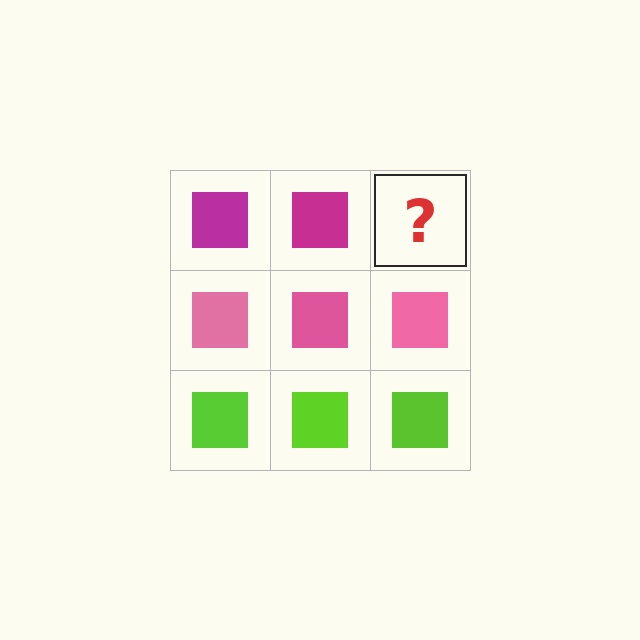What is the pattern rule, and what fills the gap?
The rule is that each row has a consistent color. The gap should be filled with a magenta square.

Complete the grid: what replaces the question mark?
The question mark should be replaced with a magenta square.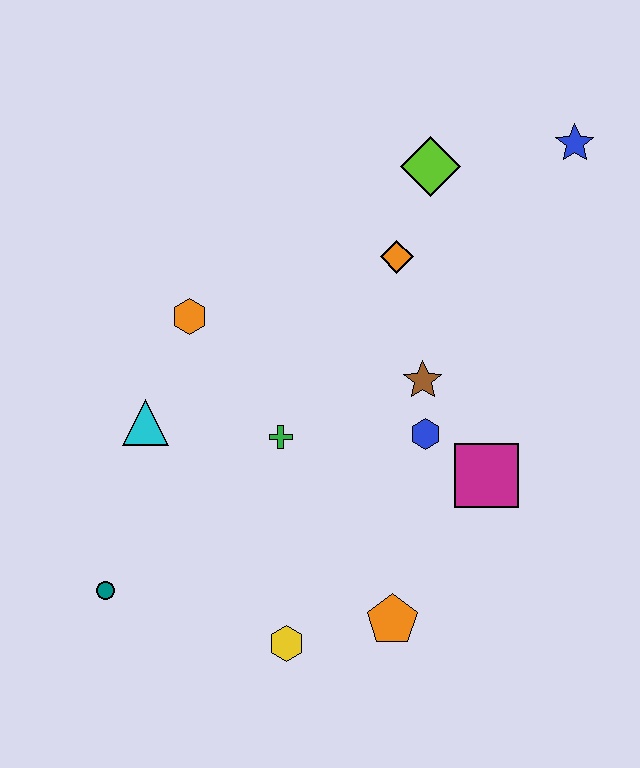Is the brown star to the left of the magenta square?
Yes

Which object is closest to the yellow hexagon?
The orange pentagon is closest to the yellow hexagon.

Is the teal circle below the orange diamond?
Yes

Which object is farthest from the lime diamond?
The teal circle is farthest from the lime diamond.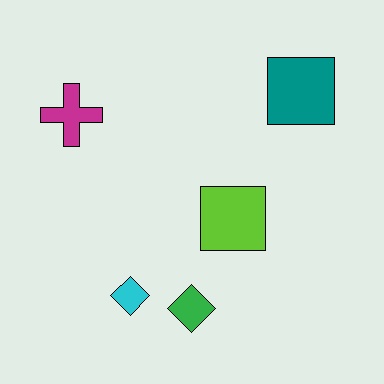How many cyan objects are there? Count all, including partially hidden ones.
There is 1 cyan object.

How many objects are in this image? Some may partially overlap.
There are 5 objects.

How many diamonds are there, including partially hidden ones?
There are 2 diamonds.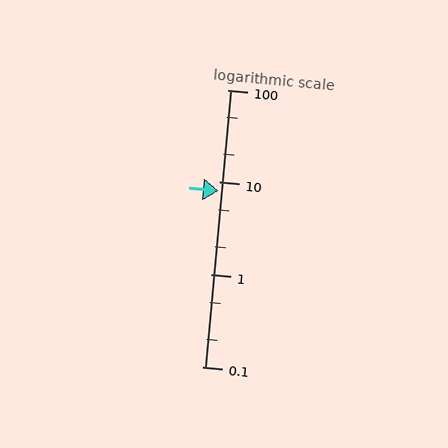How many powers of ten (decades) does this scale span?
The scale spans 3 decades, from 0.1 to 100.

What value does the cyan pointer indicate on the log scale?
The pointer indicates approximately 8.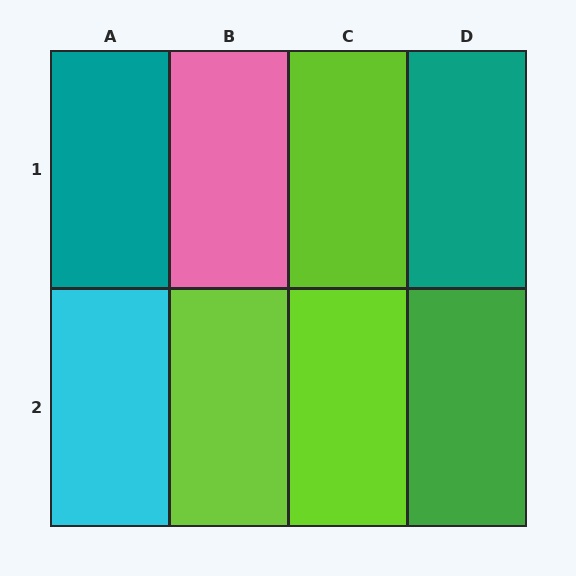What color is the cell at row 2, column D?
Green.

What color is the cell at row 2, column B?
Lime.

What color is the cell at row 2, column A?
Cyan.